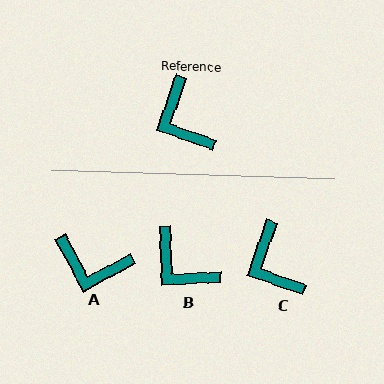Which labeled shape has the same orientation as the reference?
C.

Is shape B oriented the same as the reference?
No, it is off by about 22 degrees.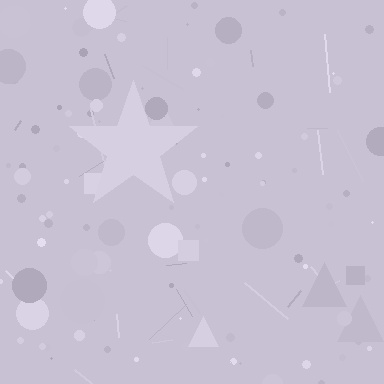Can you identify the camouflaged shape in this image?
The camouflaged shape is a star.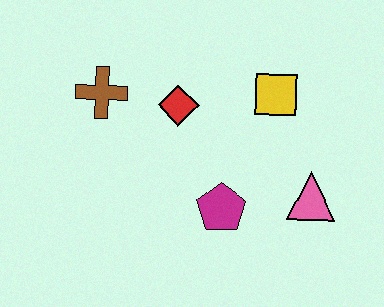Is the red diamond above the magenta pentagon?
Yes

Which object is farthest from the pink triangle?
The brown cross is farthest from the pink triangle.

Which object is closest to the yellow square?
The red diamond is closest to the yellow square.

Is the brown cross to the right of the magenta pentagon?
No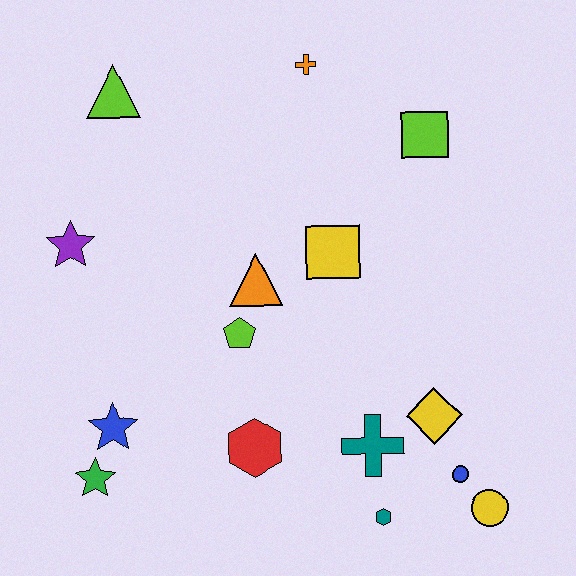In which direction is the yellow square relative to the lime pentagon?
The yellow square is to the right of the lime pentagon.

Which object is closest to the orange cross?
The lime square is closest to the orange cross.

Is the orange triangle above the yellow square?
No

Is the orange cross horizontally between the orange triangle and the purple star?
No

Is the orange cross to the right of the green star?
Yes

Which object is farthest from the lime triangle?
The yellow circle is farthest from the lime triangle.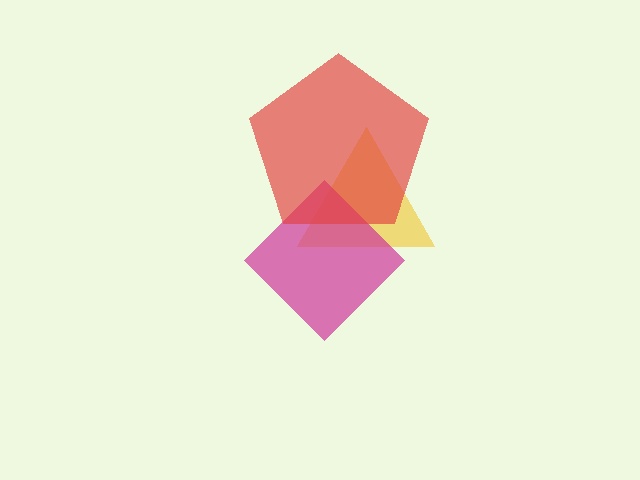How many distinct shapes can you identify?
There are 3 distinct shapes: a yellow triangle, a magenta diamond, a red pentagon.